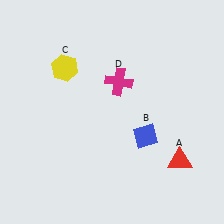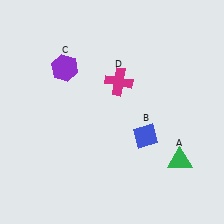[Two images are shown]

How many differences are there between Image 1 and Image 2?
There are 2 differences between the two images.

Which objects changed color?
A changed from red to green. C changed from yellow to purple.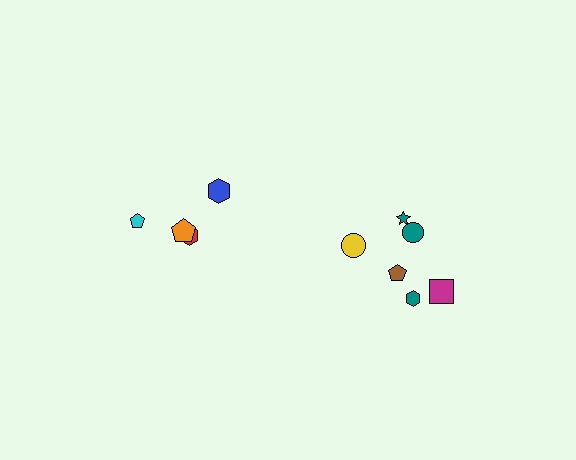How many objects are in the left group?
There are 4 objects.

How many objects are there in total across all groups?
There are 10 objects.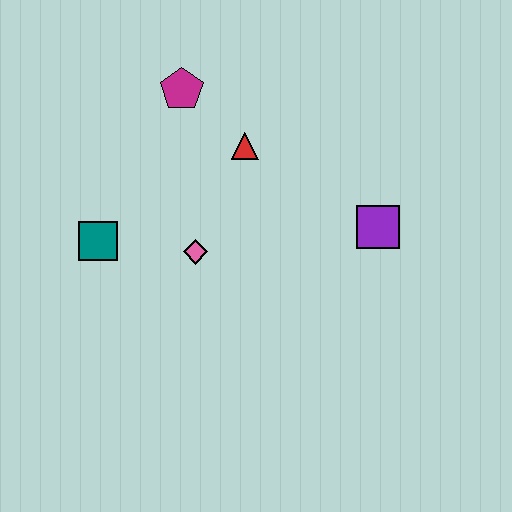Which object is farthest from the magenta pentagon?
The purple square is farthest from the magenta pentagon.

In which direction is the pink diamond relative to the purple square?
The pink diamond is to the left of the purple square.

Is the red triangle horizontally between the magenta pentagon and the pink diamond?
No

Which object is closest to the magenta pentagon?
The red triangle is closest to the magenta pentagon.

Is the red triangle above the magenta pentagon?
No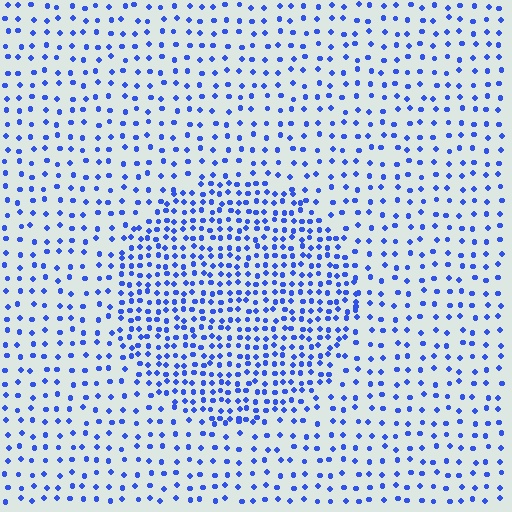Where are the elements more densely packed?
The elements are more densely packed inside the circle boundary.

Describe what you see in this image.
The image contains small blue elements arranged at two different densities. A circle-shaped region is visible where the elements are more densely packed than the surrounding area.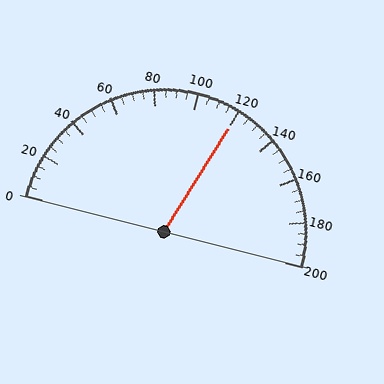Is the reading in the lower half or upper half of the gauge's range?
The reading is in the upper half of the range (0 to 200).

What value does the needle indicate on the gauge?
The needle indicates approximately 120.